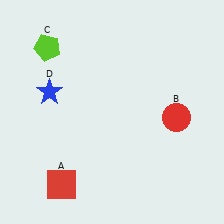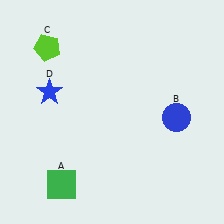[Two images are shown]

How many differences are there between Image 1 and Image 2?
There are 2 differences between the two images.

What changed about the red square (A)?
In Image 1, A is red. In Image 2, it changed to green.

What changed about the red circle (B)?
In Image 1, B is red. In Image 2, it changed to blue.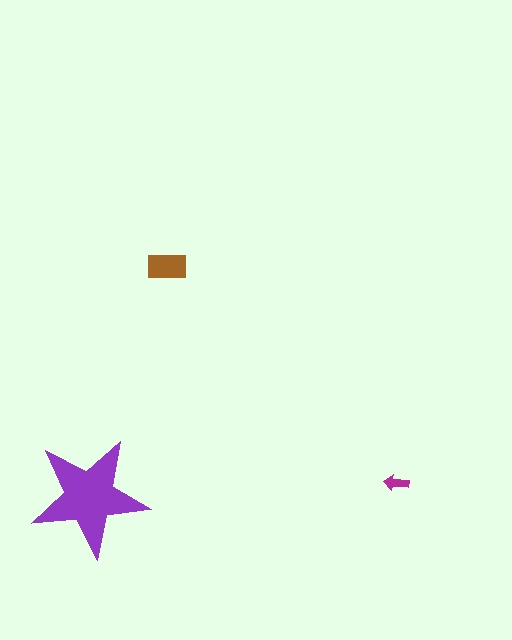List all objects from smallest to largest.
The magenta arrow, the brown rectangle, the purple star.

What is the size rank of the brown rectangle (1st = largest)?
2nd.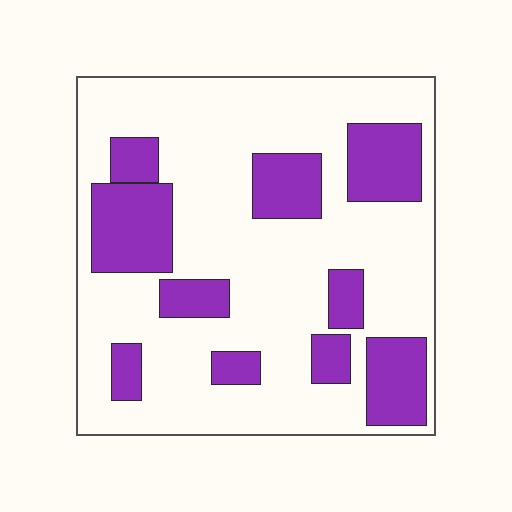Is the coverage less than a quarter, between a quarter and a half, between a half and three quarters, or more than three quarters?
Between a quarter and a half.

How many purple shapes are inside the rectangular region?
10.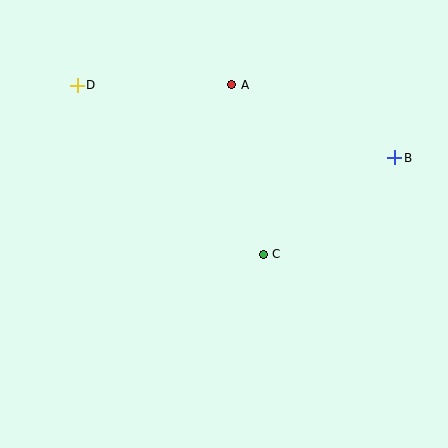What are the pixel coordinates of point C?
Point C is at (263, 254).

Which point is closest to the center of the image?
Point C at (263, 254) is closest to the center.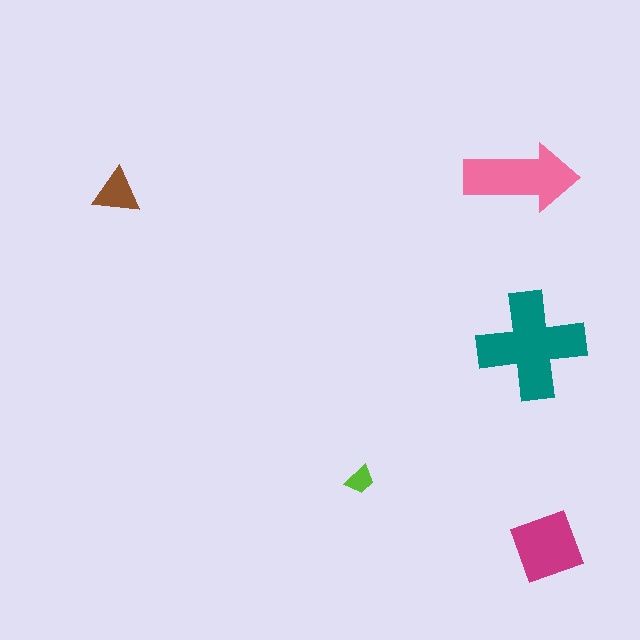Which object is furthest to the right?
The magenta square is rightmost.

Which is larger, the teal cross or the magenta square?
The teal cross.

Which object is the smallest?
The lime trapezoid.